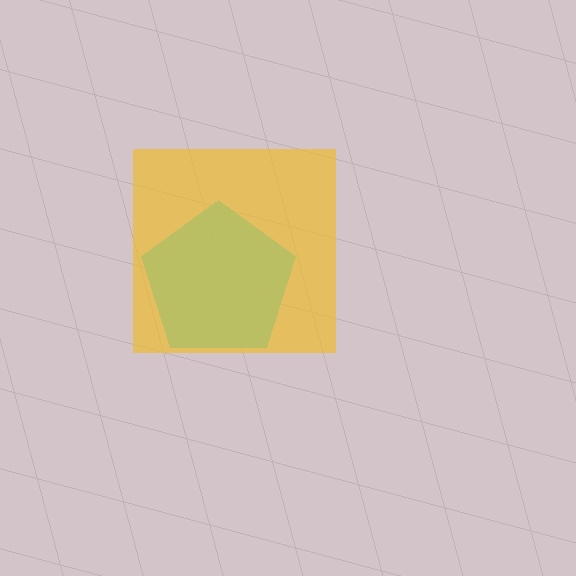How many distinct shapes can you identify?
There are 2 distinct shapes: a cyan pentagon, a yellow square.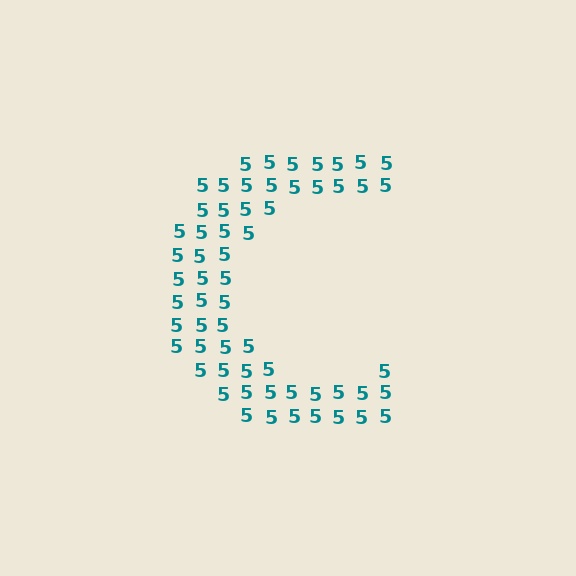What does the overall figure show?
The overall figure shows the letter C.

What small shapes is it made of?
It is made of small digit 5's.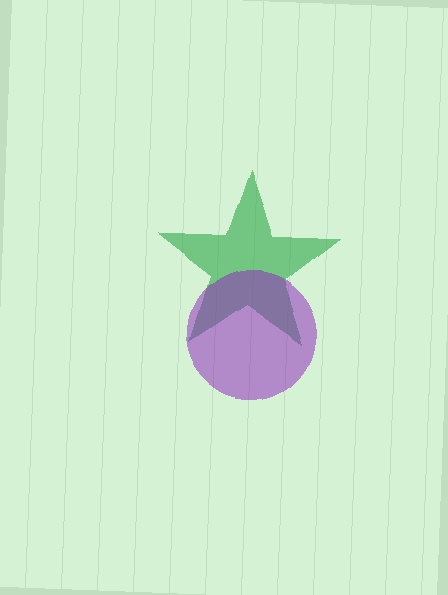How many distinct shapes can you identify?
There are 2 distinct shapes: a green star, a purple circle.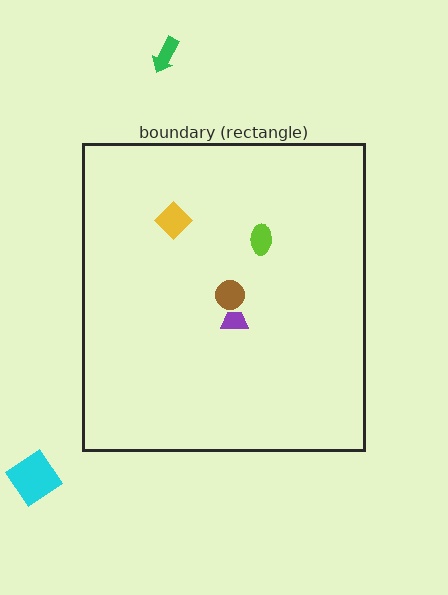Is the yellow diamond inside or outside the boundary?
Inside.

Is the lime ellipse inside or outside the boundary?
Inside.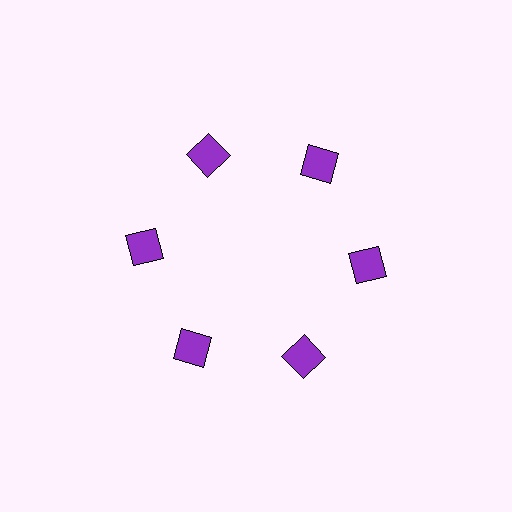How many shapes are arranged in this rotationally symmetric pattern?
There are 6 shapes, arranged in 6 groups of 1.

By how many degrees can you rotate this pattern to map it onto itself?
The pattern maps onto itself every 60 degrees of rotation.